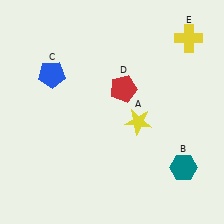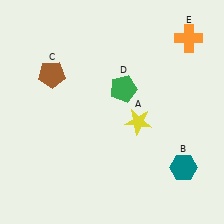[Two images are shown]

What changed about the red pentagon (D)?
In Image 1, D is red. In Image 2, it changed to green.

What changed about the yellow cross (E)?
In Image 1, E is yellow. In Image 2, it changed to orange.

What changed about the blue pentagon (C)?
In Image 1, C is blue. In Image 2, it changed to brown.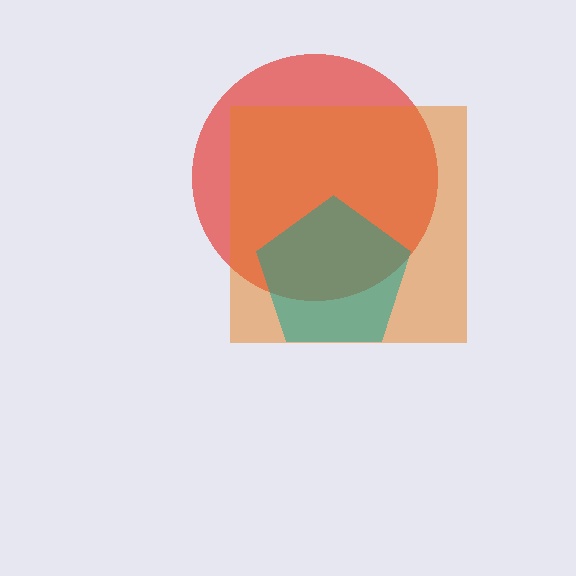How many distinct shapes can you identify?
There are 3 distinct shapes: a red circle, an orange square, a teal pentagon.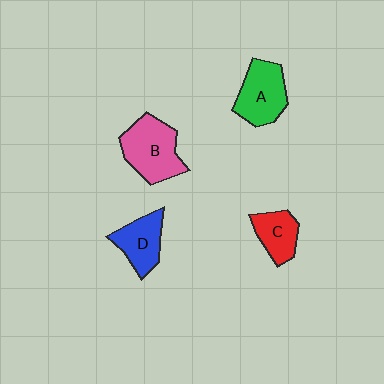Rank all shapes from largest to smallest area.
From largest to smallest: B (pink), A (green), D (blue), C (red).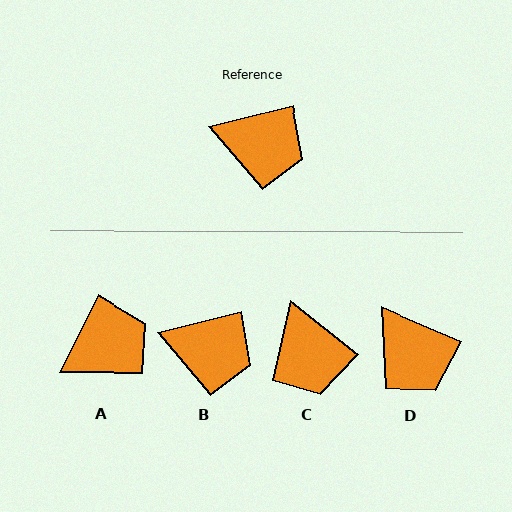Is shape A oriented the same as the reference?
No, it is off by about 50 degrees.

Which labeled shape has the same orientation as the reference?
B.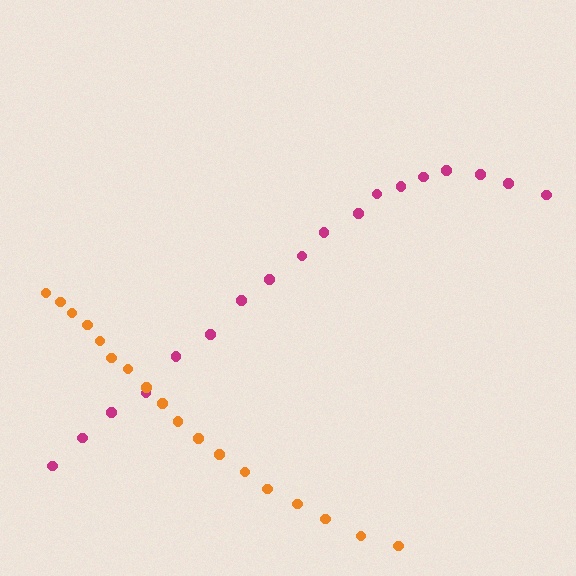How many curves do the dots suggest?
There are 2 distinct paths.